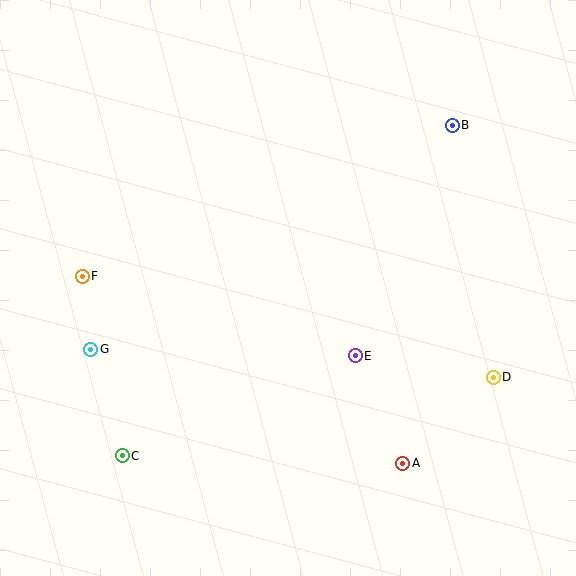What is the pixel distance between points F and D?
The distance between F and D is 423 pixels.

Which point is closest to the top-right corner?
Point B is closest to the top-right corner.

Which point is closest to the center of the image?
Point E at (355, 356) is closest to the center.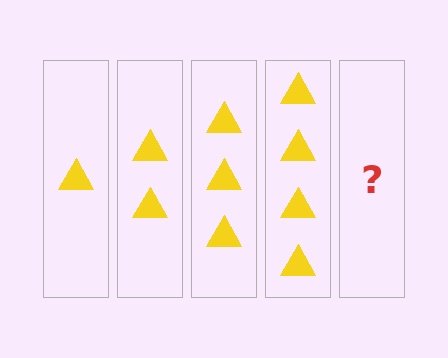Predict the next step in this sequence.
The next step is 5 triangles.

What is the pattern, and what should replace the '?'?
The pattern is that each step adds one more triangle. The '?' should be 5 triangles.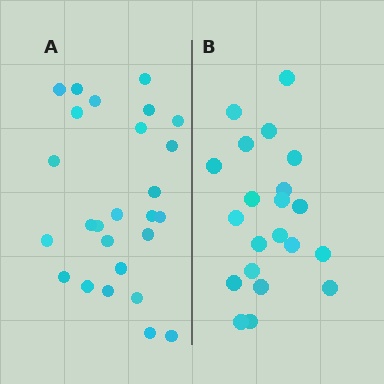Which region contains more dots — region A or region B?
Region A (the left region) has more dots.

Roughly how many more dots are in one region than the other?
Region A has about 5 more dots than region B.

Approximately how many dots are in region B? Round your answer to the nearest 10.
About 20 dots. (The exact count is 21, which rounds to 20.)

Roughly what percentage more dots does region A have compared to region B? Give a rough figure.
About 25% more.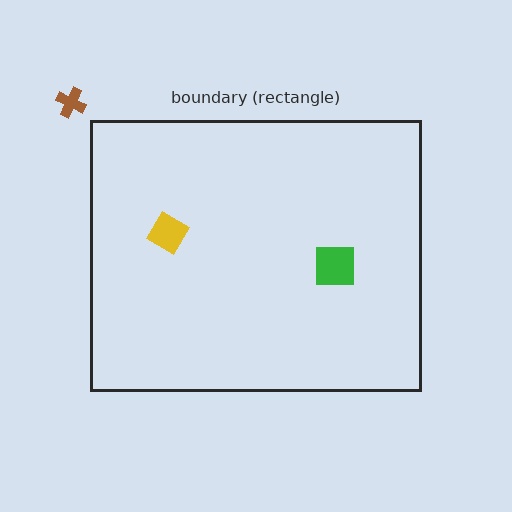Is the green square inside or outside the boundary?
Inside.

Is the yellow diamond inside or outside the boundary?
Inside.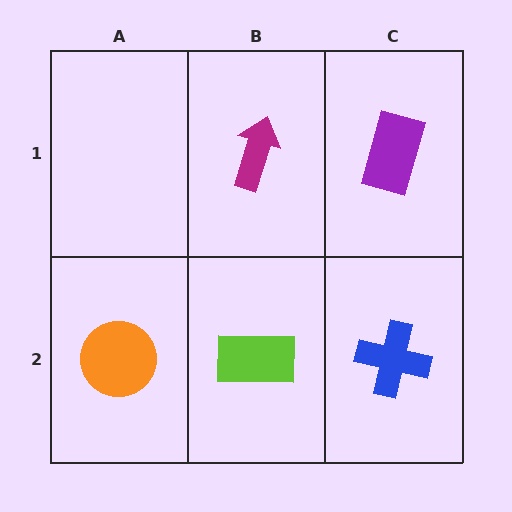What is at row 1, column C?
A purple rectangle.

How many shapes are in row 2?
3 shapes.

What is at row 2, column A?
An orange circle.